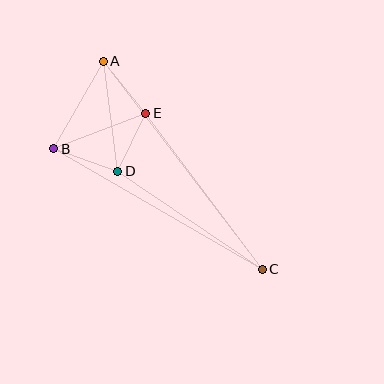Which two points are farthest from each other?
Points A and C are farthest from each other.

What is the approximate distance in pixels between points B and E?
The distance between B and E is approximately 98 pixels.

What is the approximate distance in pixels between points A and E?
The distance between A and E is approximately 67 pixels.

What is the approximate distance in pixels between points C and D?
The distance between C and D is approximately 175 pixels.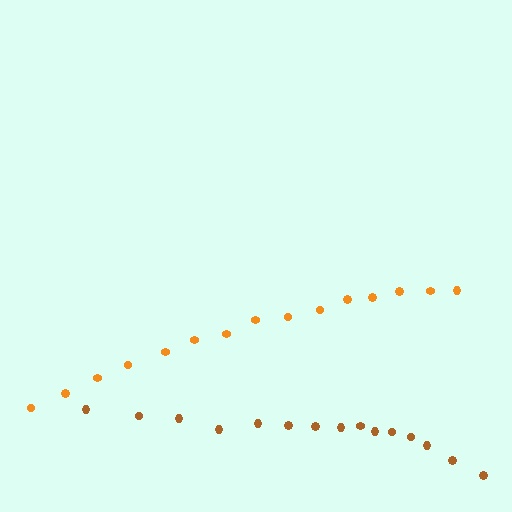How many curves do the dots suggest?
There are 2 distinct paths.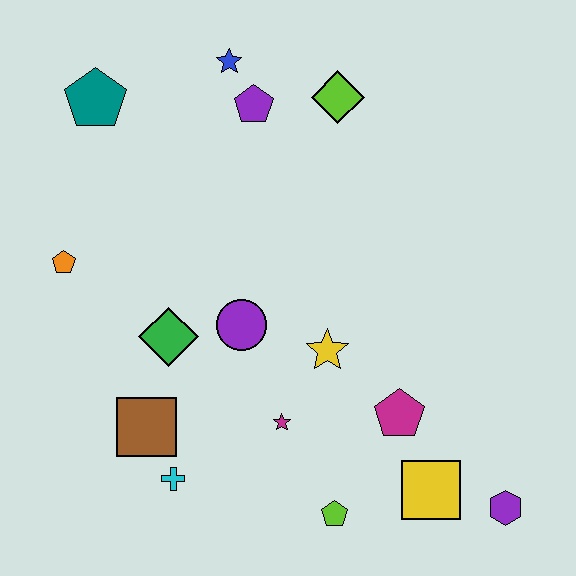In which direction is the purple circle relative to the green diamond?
The purple circle is to the right of the green diamond.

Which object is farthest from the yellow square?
The teal pentagon is farthest from the yellow square.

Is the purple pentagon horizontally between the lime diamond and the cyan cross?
Yes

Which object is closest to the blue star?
The purple pentagon is closest to the blue star.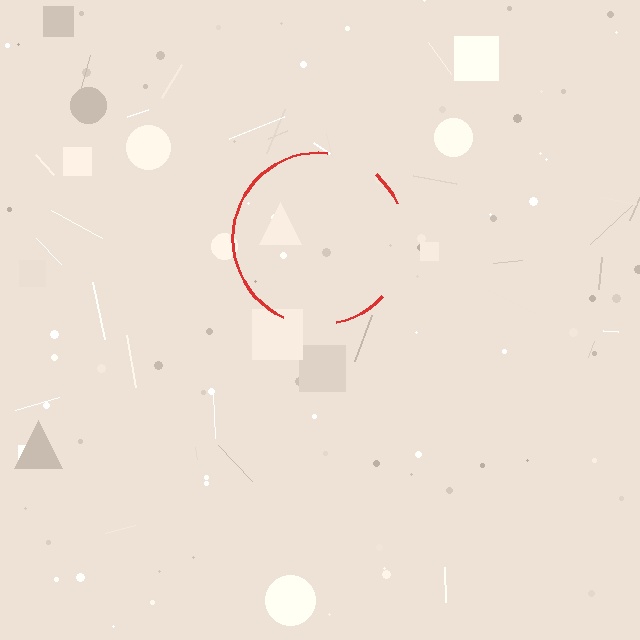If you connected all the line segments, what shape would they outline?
They would outline a circle.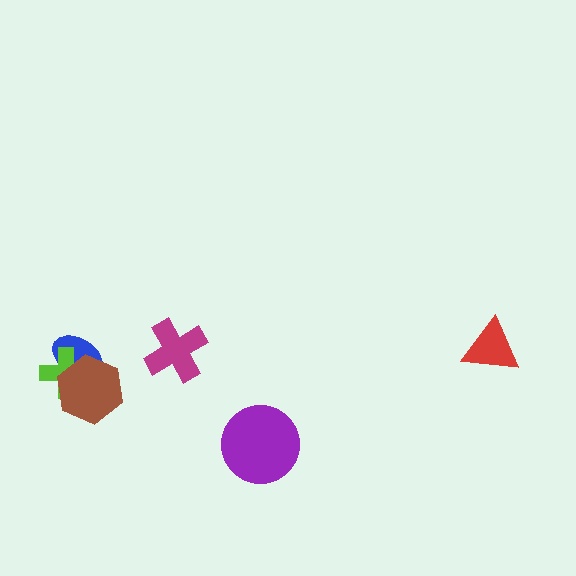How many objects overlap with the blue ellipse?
2 objects overlap with the blue ellipse.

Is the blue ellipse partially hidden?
Yes, it is partially covered by another shape.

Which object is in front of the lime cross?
The brown hexagon is in front of the lime cross.